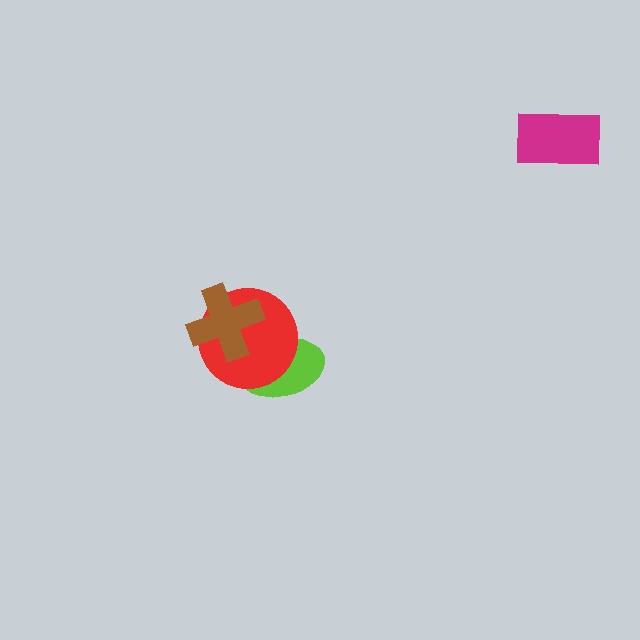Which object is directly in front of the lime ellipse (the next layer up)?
The red circle is directly in front of the lime ellipse.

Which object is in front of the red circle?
The brown cross is in front of the red circle.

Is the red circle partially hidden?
Yes, it is partially covered by another shape.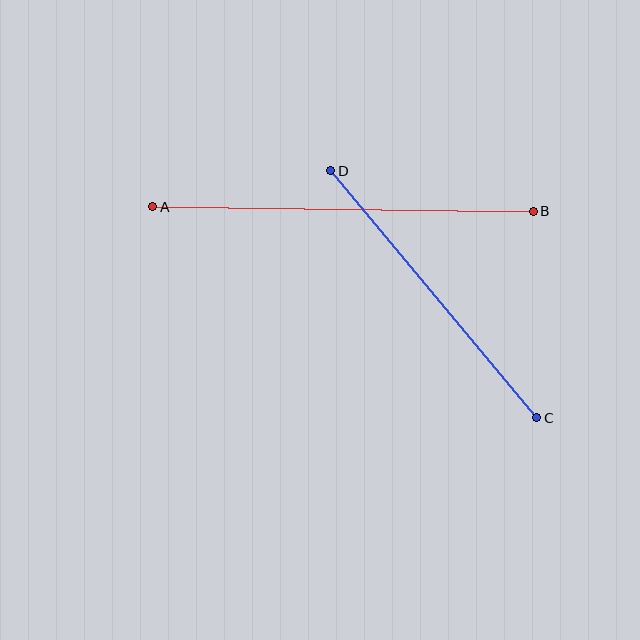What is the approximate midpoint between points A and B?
The midpoint is at approximately (343, 209) pixels.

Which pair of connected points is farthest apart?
Points A and B are farthest apart.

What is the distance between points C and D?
The distance is approximately 322 pixels.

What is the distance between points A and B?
The distance is approximately 381 pixels.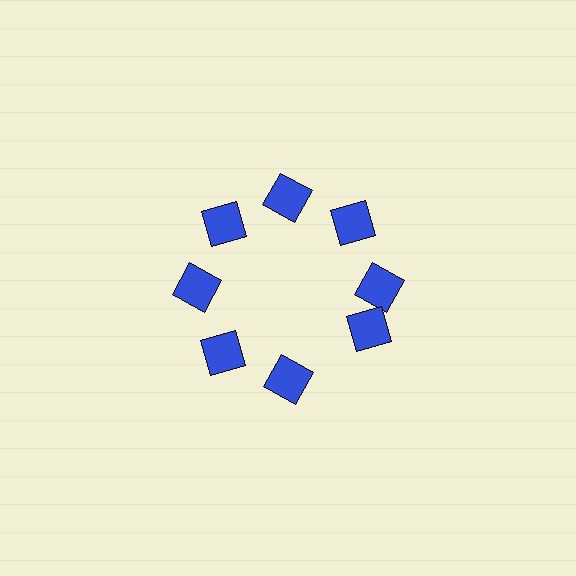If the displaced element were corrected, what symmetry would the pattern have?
It would have 8-fold rotational symmetry — the pattern would map onto itself every 45 degrees.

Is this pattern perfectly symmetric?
No. The 8 blue squares are arranged in a ring, but one element near the 4 o'clock position is rotated out of alignment along the ring, breaking the 8-fold rotational symmetry.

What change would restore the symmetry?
The symmetry would be restored by rotating it back into even spacing with its neighbors so that all 8 squares sit at equal angles and equal distance from the center.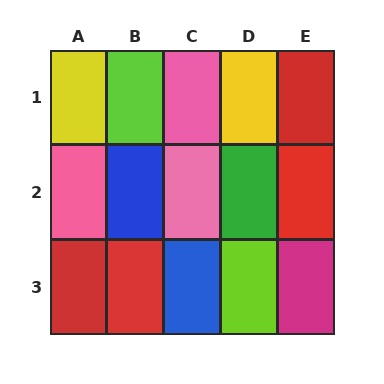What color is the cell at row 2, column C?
Pink.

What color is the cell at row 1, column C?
Pink.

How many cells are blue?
2 cells are blue.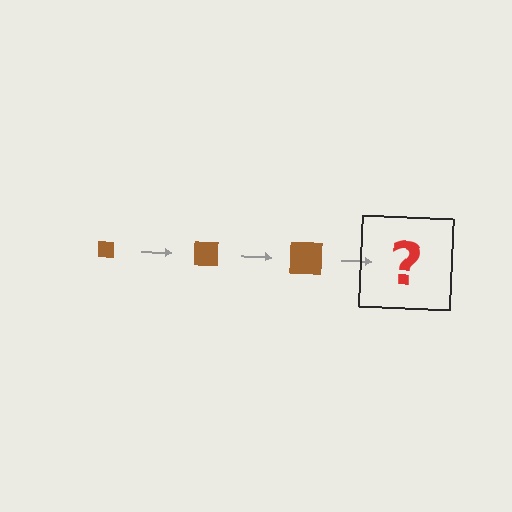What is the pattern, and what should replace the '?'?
The pattern is that the square gets progressively larger each step. The '?' should be a brown square, larger than the previous one.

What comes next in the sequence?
The next element should be a brown square, larger than the previous one.